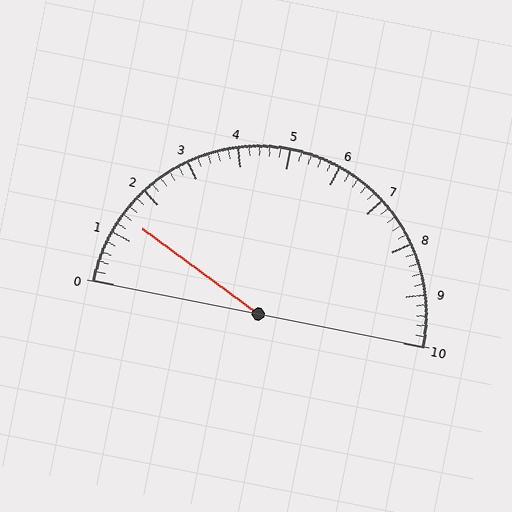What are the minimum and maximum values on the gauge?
The gauge ranges from 0 to 10.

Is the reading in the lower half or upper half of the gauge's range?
The reading is in the lower half of the range (0 to 10).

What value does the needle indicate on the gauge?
The needle indicates approximately 1.4.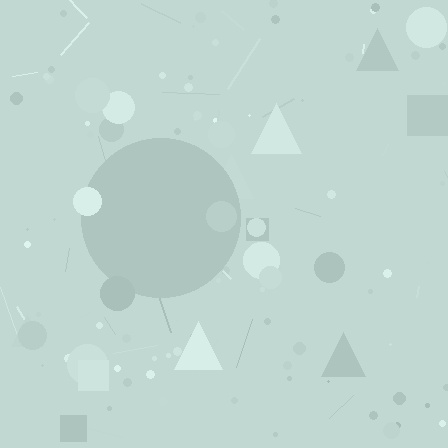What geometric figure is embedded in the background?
A circle is embedded in the background.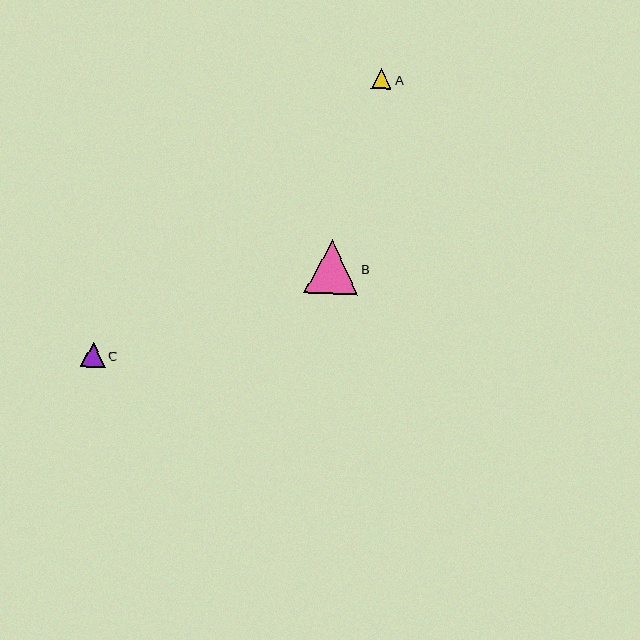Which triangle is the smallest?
Triangle A is the smallest with a size of approximately 21 pixels.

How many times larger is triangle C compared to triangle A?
Triangle C is approximately 1.2 times the size of triangle A.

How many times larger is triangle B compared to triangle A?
Triangle B is approximately 2.6 times the size of triangle A.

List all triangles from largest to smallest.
From largest to smallest: B, C, A.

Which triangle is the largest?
Triangle B is the largest with a size of approximately 54 pixels.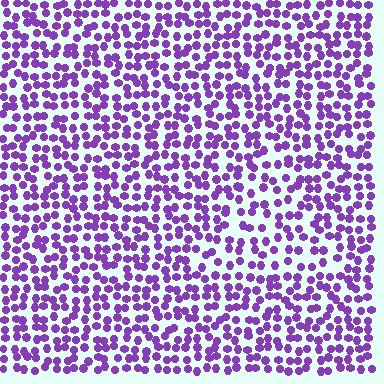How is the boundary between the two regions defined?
The boundary is defined by a change in element density (approximately 1.5x ratio). All elements are the same color, size, and shape.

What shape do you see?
I see a triangle.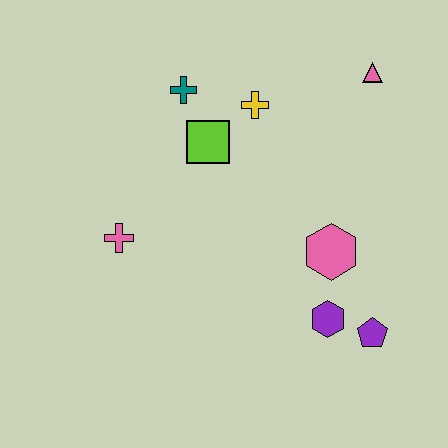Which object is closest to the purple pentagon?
The purple hexagon is closest to the purple pentagon.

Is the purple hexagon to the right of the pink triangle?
No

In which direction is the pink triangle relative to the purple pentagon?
The pink triangle is above the purple pentagon.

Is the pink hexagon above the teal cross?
No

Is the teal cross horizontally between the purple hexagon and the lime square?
No